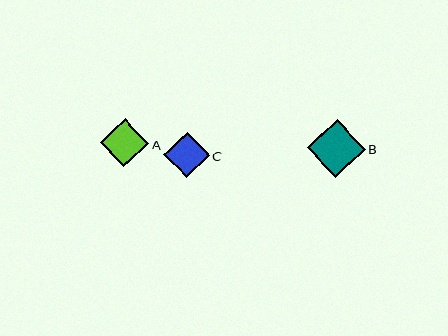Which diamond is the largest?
Diamond B is the largest with a size of approximately 58 pixels.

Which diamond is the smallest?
Diamond C is the smallest with a size of approximately 46 pixels.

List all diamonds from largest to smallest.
From largest to smallest: B, A, C.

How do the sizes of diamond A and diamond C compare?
Diamond A and diamond C are approximately the same size.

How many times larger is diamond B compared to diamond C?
Diamond B is approximately 1.3 times the size of diamond C.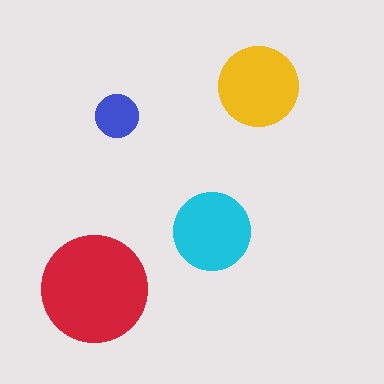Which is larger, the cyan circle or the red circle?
The red one.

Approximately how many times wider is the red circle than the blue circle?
About 2.5 times wider.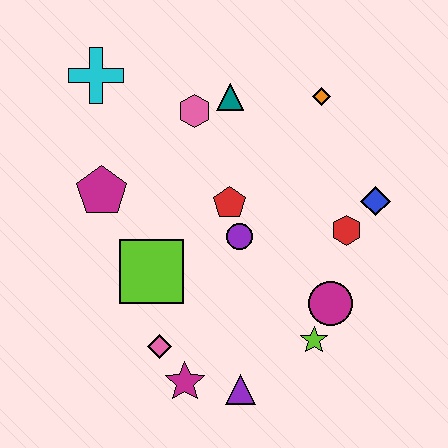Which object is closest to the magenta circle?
The lime star is closest to the magenta circle.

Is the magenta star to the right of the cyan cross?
Yes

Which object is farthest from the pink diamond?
The orange diamond is farthest from the pink diamond.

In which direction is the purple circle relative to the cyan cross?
The purple circle is below the cyan cross.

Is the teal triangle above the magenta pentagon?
Yes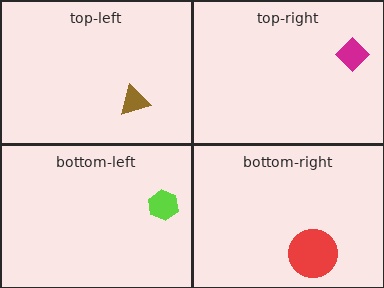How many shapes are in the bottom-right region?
1.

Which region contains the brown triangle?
The top-left region.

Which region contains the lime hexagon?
The bottom-left region.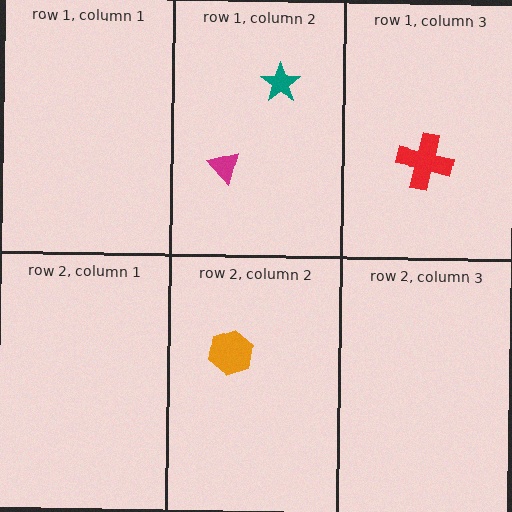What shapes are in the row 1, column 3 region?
The red cross.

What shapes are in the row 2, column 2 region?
The orange hexagon.